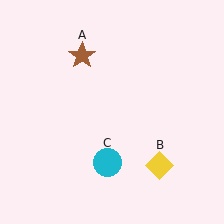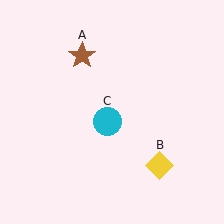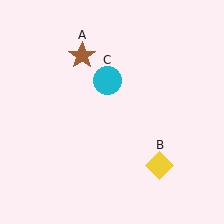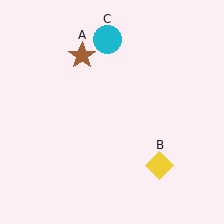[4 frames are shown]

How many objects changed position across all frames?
1 object changed position: cyan circle (object C).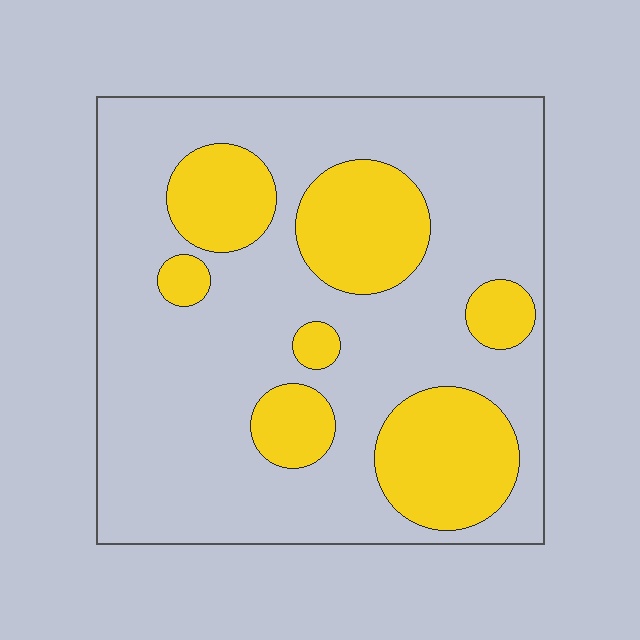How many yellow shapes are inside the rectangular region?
7.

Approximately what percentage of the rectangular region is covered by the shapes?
Approximately 25%.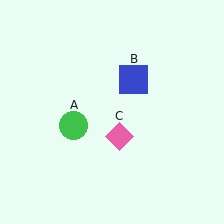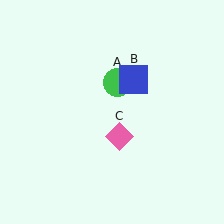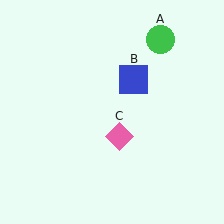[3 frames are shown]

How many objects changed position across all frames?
1 object changed position: green circle (object A).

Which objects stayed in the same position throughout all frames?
Blue square (object B) and pink diamond (object C) remained stationary.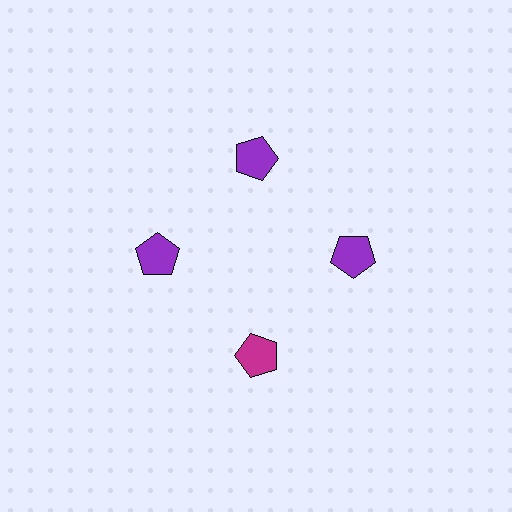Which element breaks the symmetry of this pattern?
The magenta pentagon at roughly the 6 o'clock position breaks the symmetry. All other shapes are purple pentagons.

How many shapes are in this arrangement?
There are 4 shapes arranged in a ring pattern.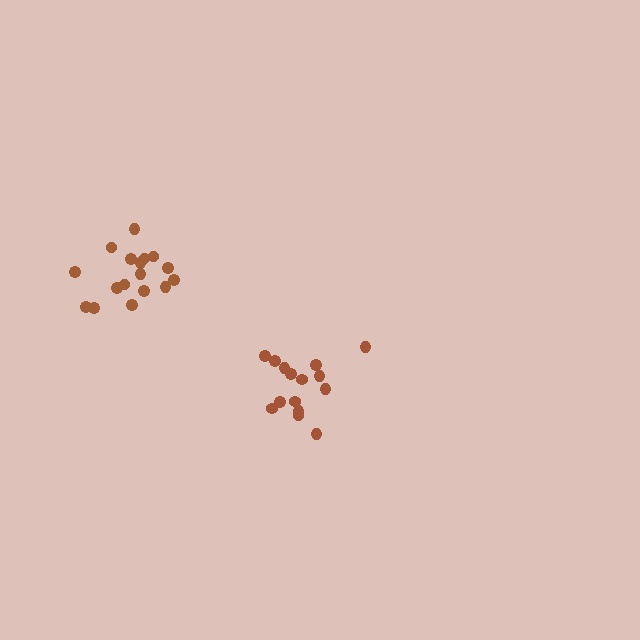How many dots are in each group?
Group 1: 17 dots, Group 2: 15 dots (32 total).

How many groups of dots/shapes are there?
There are 2 groups.